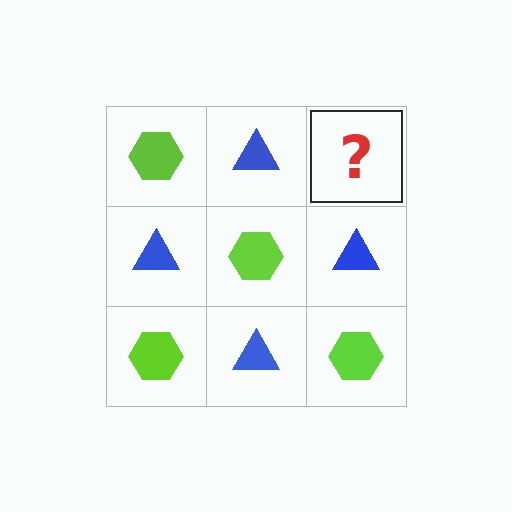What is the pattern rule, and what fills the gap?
The rule is that it alternates lime hexagon and blue triangle in a checkerboard pattern. The gap should be filled with a lime hexagon.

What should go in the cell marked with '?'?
The missing cell should contain a lime hexagon.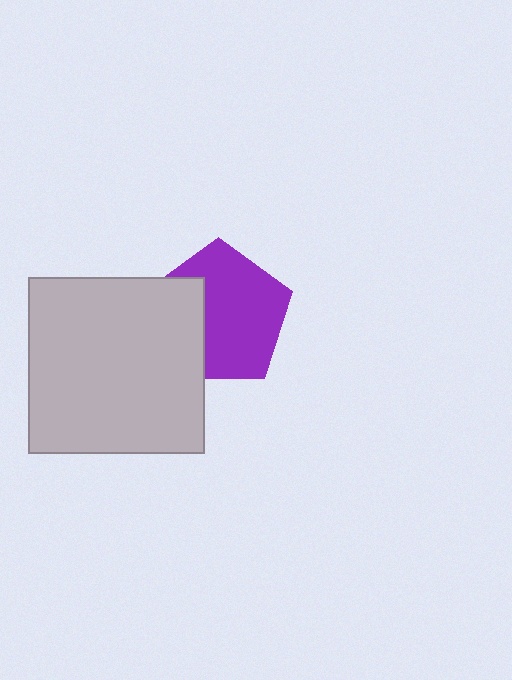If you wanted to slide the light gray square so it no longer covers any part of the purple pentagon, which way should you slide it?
Slide it left — that is the most direct way to separate the two shapes.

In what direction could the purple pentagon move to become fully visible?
The purple pentagon could move right. That would shift it out from behind the light gray square entirely.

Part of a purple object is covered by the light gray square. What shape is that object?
It is a pentagon.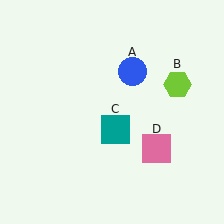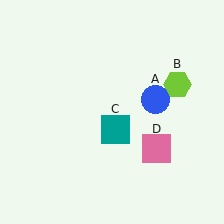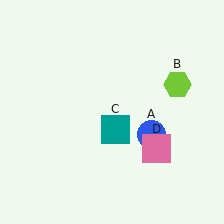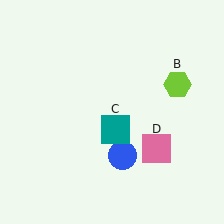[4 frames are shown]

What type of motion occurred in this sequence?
The blue circle (object A) rotated clockwise around the center of the scene.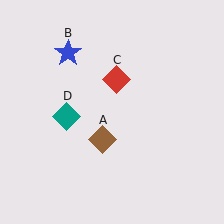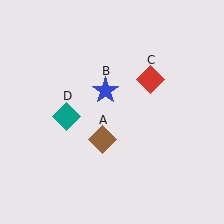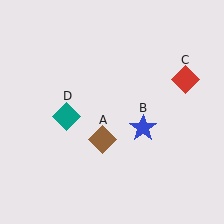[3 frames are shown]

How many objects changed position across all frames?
2 objects changed position: blue star (object B), red diamond (object C).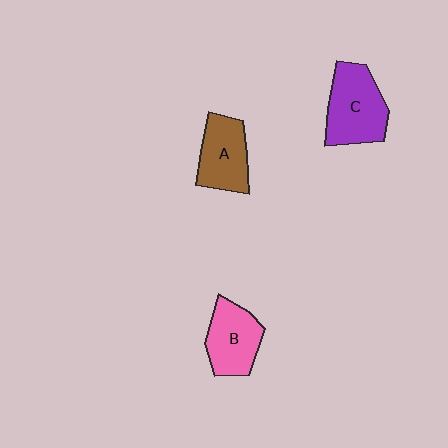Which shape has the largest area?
Shape C (purple).